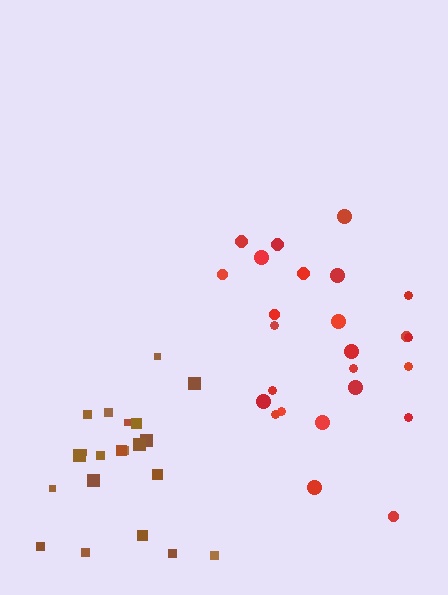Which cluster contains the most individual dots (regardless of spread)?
Red (25).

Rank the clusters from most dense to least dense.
brown, red.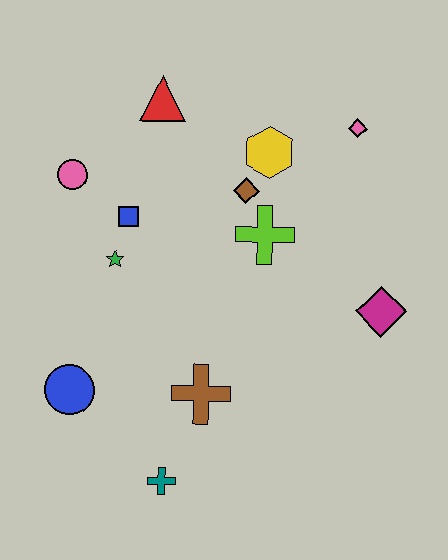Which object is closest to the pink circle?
The blue square is closest to the pink circle.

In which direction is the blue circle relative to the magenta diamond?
The blue circle is to the left of the magenta diamond.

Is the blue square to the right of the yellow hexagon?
No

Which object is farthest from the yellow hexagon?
The teal cross is farthest from the yellow hexagon.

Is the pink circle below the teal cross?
No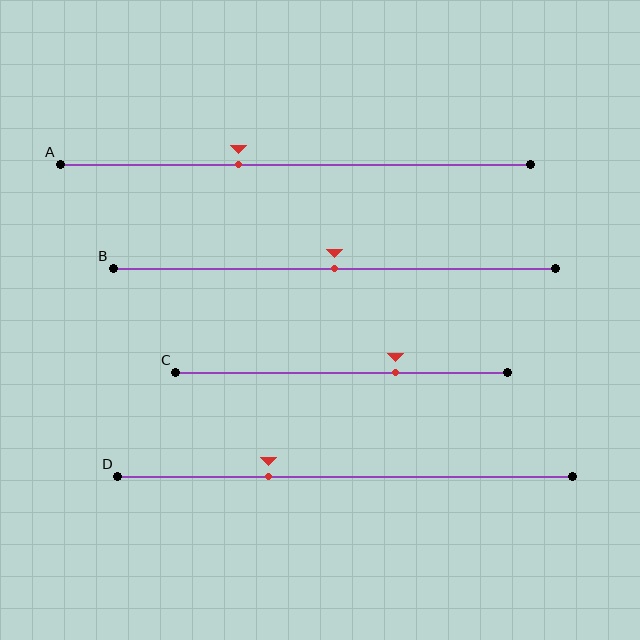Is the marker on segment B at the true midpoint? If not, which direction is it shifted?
Yes, the marker on segment B is at the true midpoint.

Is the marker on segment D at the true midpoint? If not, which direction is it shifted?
No, the marker on segment D is shifted to the left by about 17% of the segment length.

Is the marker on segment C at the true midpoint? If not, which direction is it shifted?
No, the marker on segment C is shifted to the right by about 16% of the segment length.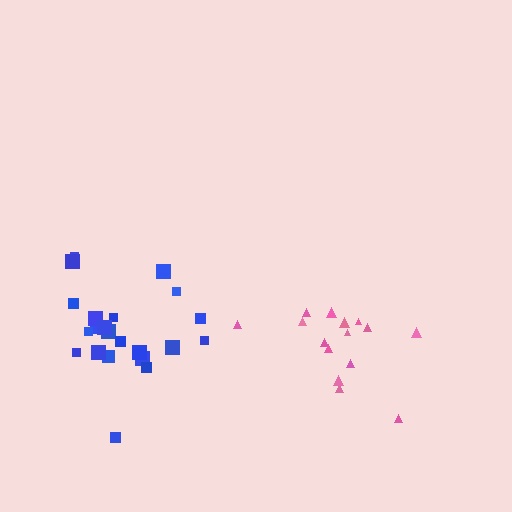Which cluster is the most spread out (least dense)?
Pink.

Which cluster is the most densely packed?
Blue.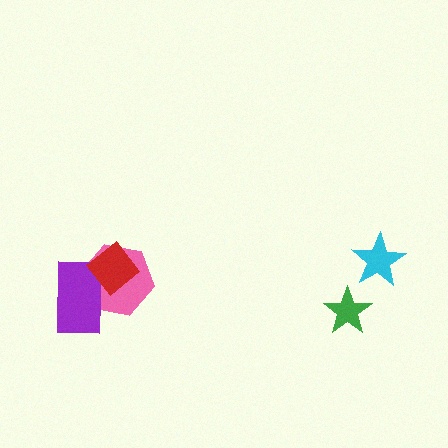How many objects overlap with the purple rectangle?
2 objects overlap with the purple rectangle.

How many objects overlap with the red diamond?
2 objects overlap with the red diamond.